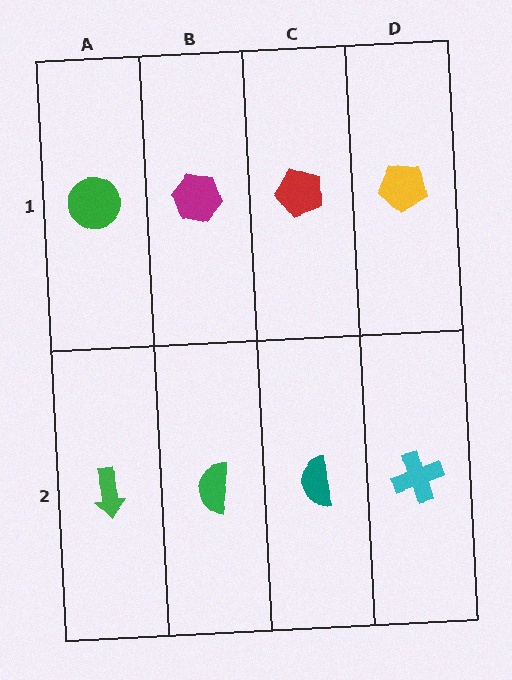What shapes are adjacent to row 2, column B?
A magenta hexagon (row 1, column B), a green arrow (row 2, column A), a teal semicircle (row 2, column C).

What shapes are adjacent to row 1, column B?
A green semicircle (row 2, column B), a green circle (row 1, column A), a red pentagon (row 1, column C).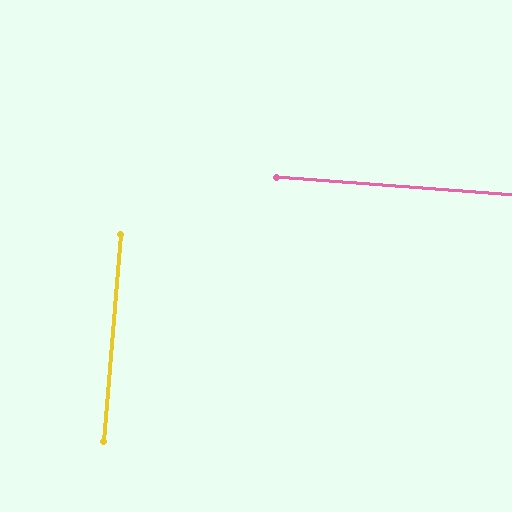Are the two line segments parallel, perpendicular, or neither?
Perpendicular — they meet at approximately 90°.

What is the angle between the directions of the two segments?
Approximately 90 degrees.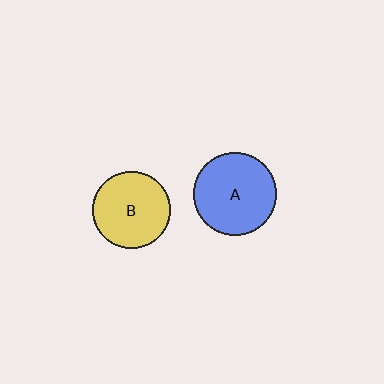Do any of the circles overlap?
No, none of the circles overlap.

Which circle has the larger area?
Circle A (blue).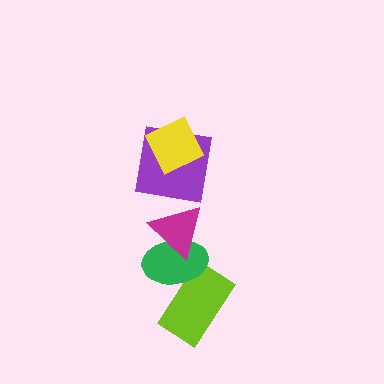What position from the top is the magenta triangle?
The magenta triangle is 3rd from the top.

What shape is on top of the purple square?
The yellow diamond is on top of the purple square.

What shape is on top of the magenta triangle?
The purple square is on top of the magenta triangle.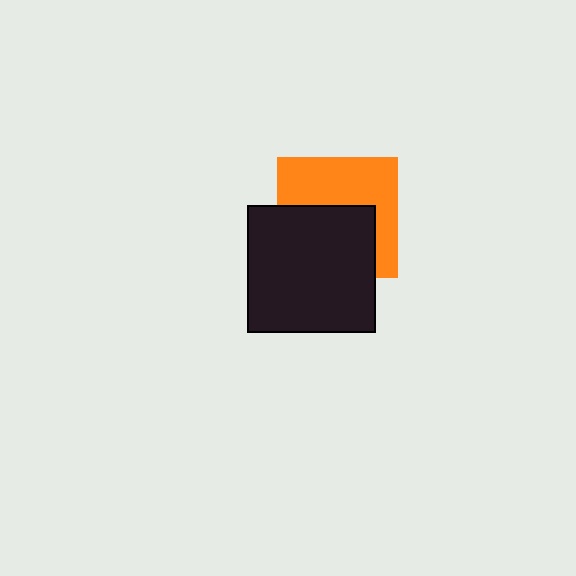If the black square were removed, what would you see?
You would see the complete orange square.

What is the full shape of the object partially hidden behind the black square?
The partially hidden object is an orange square.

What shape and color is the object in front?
The object in front is a black square.